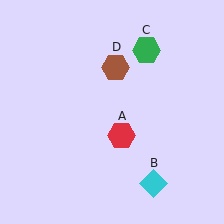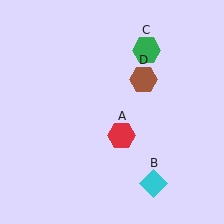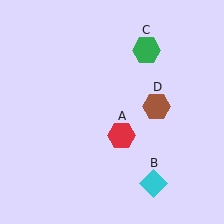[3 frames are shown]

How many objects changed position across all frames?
1 object changed position: brown hexagon (object D).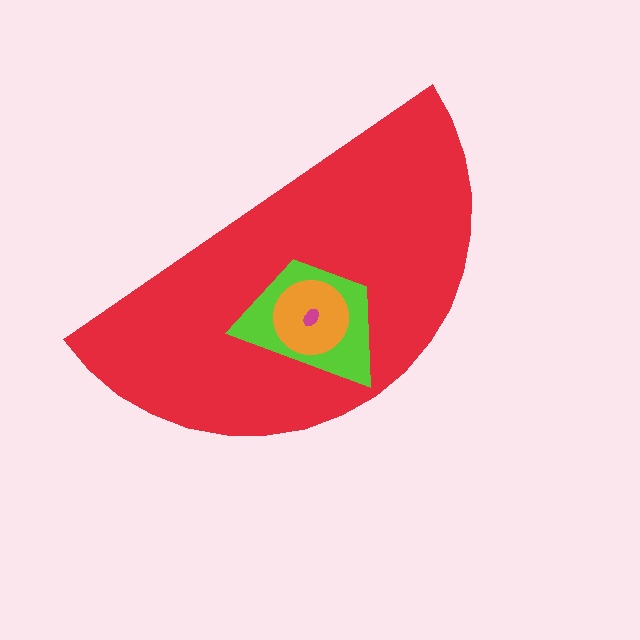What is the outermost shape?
The red semicircle.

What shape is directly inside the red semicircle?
The lime trapezoid.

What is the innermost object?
The magenta ellipse.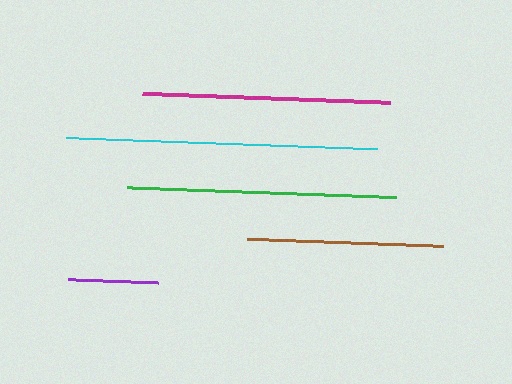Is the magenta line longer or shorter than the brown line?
The magenta line is longer than the brown line.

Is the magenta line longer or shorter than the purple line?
The magenta line is longer than the purple line.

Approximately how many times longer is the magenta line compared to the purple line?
The magenta line is approximately 2.7 times the length of the purple line.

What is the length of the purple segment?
The purple segment is approximately 90 pixels long.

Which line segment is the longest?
The cyan line is the longest at approximately 311 pixels.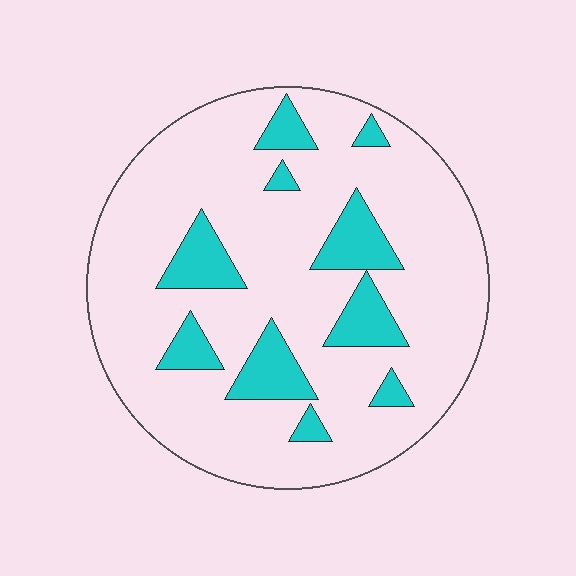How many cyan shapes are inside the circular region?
10.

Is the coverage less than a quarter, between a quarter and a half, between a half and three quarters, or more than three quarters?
Less than a quarter.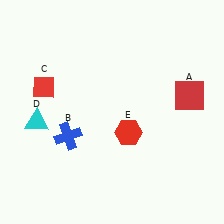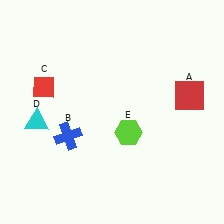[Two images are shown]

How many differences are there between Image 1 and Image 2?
There is 1 difference between the two images.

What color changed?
The hexagon (E) changed from red in Image 1 to lime in Image 2.